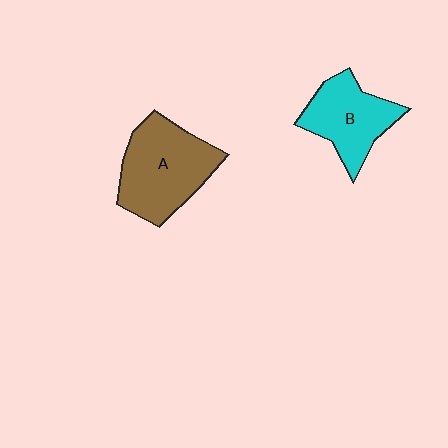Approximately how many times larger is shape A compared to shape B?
Approximately 1.3 times.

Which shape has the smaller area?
Shape B (cyan).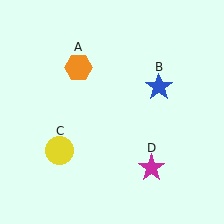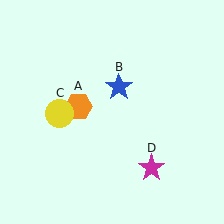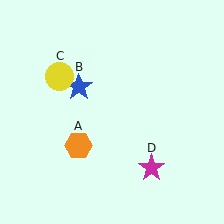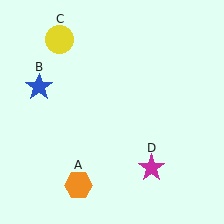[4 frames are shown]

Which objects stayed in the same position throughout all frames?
Magenta star (object D) remained stationary.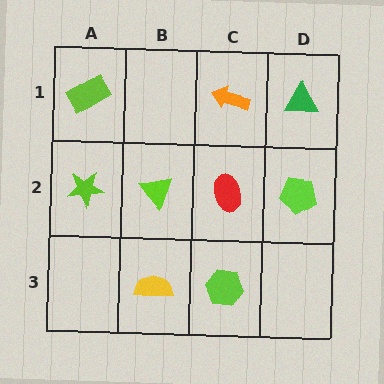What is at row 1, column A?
A lime rectangle.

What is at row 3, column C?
A lime hexagon.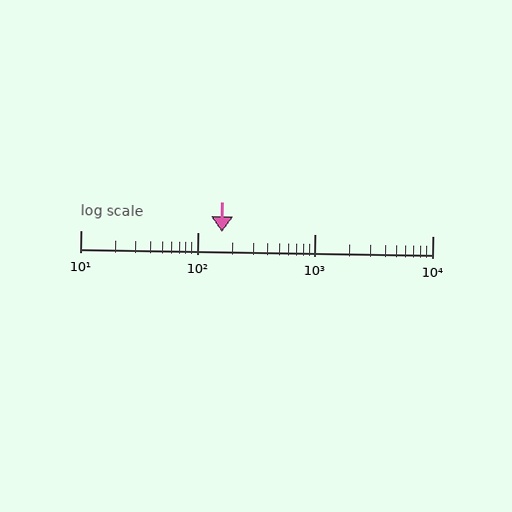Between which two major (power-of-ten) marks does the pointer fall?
The pointer is between 100 and 1000.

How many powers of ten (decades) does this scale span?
The scale spans 3 decades, from 10 to 10000.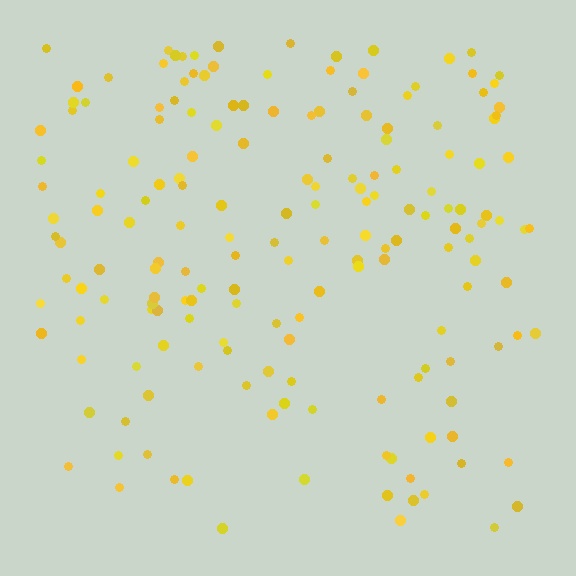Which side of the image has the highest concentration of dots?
The top.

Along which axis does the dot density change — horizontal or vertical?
Vertical.